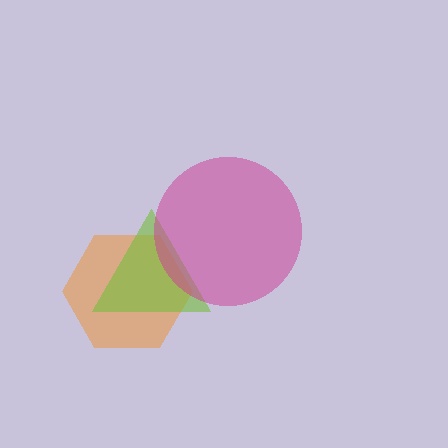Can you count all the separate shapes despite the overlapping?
Yes, there are 3 separate shapes.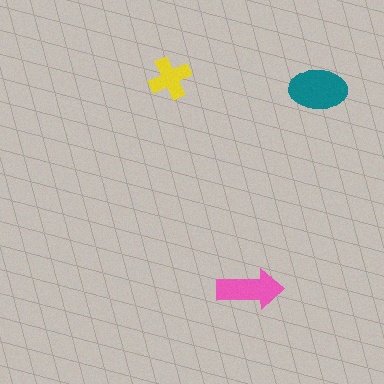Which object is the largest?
The teal ellipse.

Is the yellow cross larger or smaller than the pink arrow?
Smaller.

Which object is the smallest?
The yellow cross.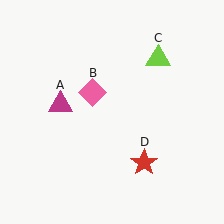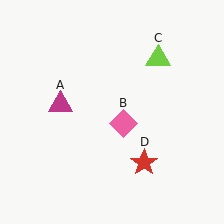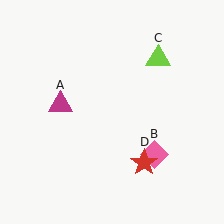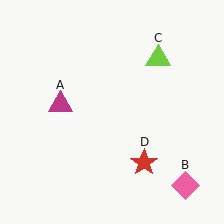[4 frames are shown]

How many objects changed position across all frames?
1 object changed position: pink diamond (object B).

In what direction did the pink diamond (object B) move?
The pink diamond (object B) moved down and to the right.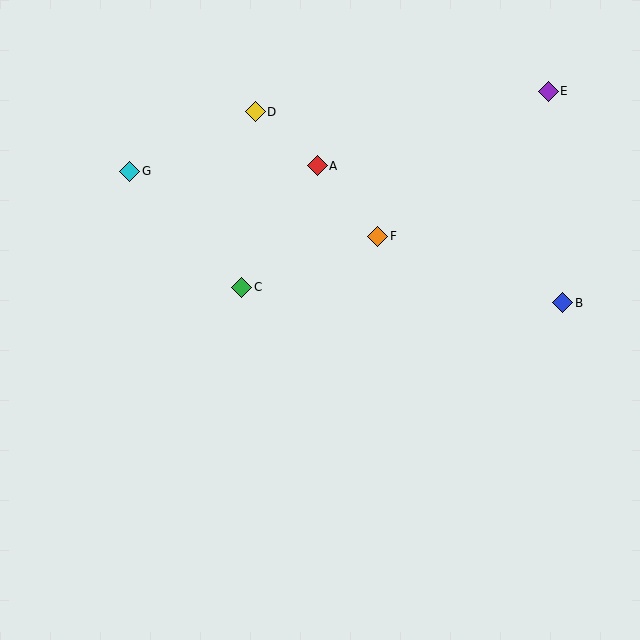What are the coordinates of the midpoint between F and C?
The midpoint between F and C is at (310, 262).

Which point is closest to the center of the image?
Point C at (242, 287) is closest to the center.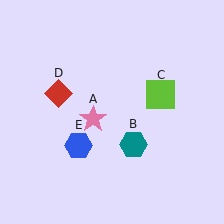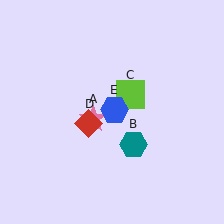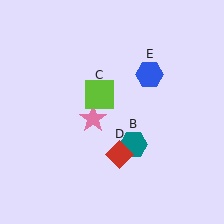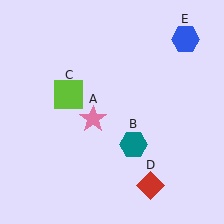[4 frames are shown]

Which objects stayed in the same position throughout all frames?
Pink star (object A) and teal hexagon (object B) remained stationary.